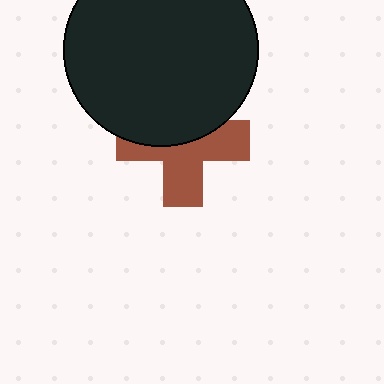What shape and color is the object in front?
The object in front is a black circle.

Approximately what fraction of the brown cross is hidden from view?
Roughly 45% of the brown cross is hidden behind the black circle.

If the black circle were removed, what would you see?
You would see the complete brown cross.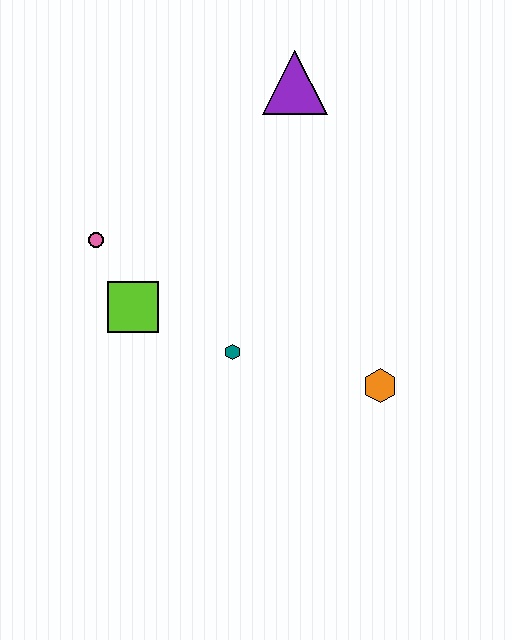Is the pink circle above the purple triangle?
No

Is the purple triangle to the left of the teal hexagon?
No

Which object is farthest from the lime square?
The purple triangle is farthest from the lime square.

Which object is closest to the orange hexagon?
The teal hexagon is closest to the orange hexagon.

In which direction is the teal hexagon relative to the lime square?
The teal hexagon is to the right of the lime square.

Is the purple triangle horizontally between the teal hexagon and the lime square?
No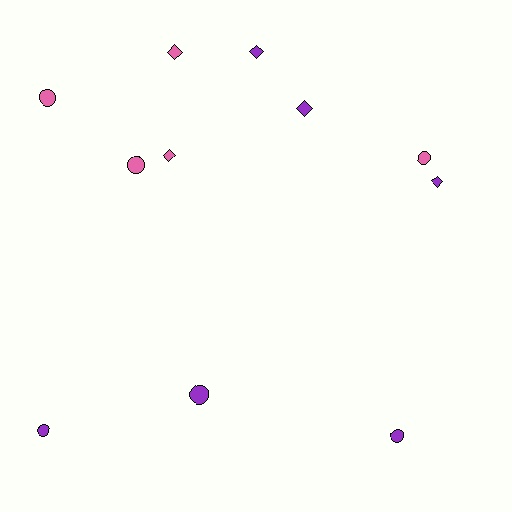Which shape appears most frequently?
Circle, with 6 objects.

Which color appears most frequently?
Purple, with 6 objects.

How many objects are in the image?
There are 11 objects.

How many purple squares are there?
There are no purple squares.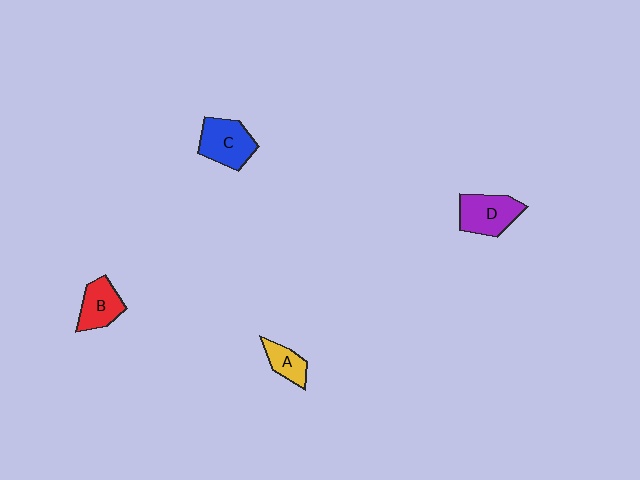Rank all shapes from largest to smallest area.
From largest to smallest: C (blue), D (purple), B (red), A (yellow).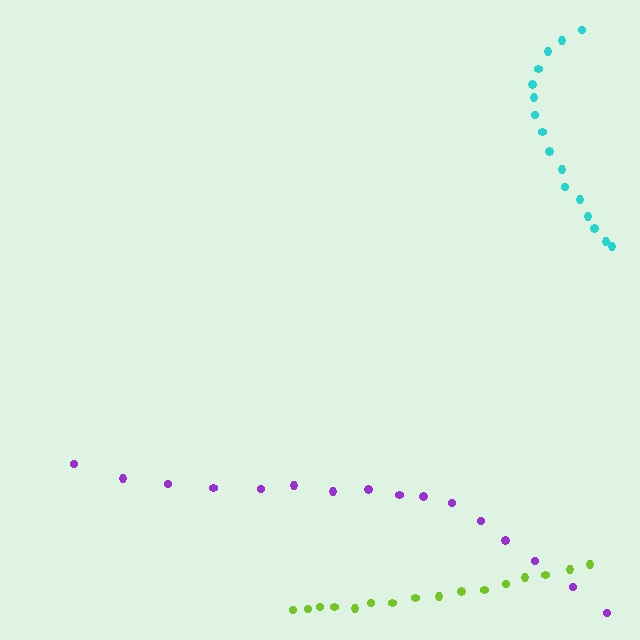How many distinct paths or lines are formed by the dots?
There are 3 distinct paths.